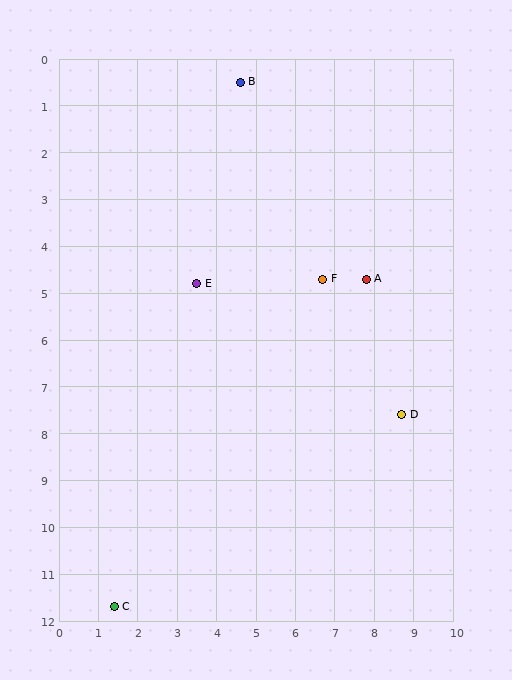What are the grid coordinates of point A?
Point A is at approximately (7.8, 4.7).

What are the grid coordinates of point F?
Point F is at approximately (6.7, 4.7).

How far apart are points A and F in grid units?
Points A and F are about 1.1 grid units apart.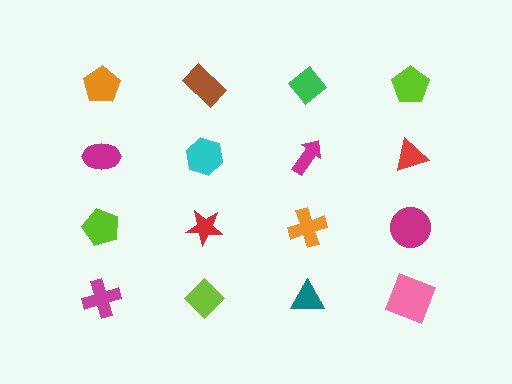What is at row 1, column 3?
A green diamond.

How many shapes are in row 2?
4 shapes.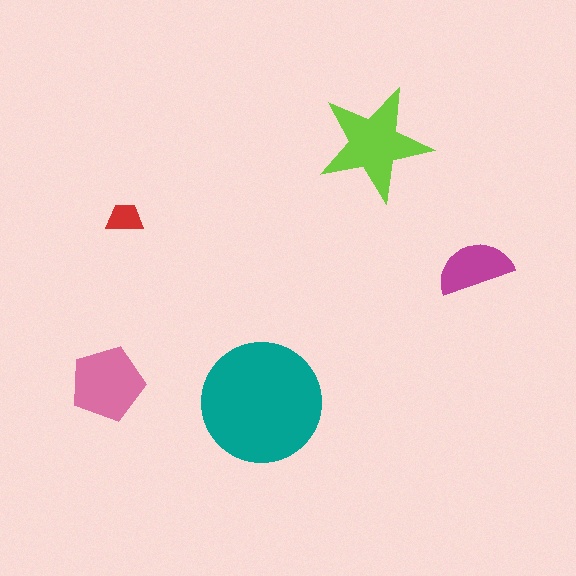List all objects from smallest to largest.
The red trapezoid, the magenta semicircle, the pink pentagon, the lime star, the teal circle.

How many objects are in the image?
There are 5 objects in the image.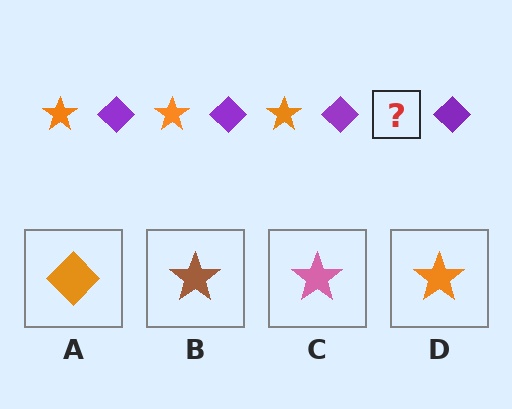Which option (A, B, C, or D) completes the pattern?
D.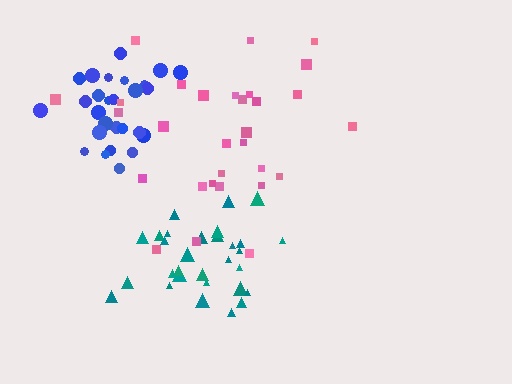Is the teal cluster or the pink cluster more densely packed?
Teal.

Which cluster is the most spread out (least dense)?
Pink.